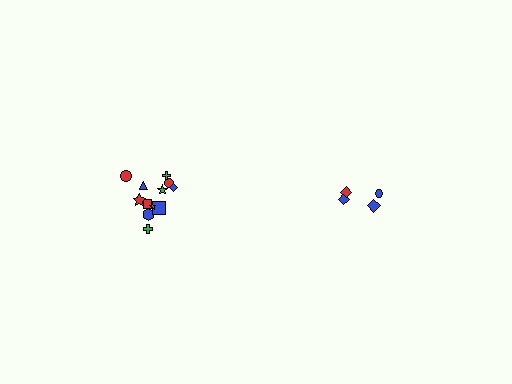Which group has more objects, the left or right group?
The left group.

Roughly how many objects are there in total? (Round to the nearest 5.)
Roughly 15 objects in total.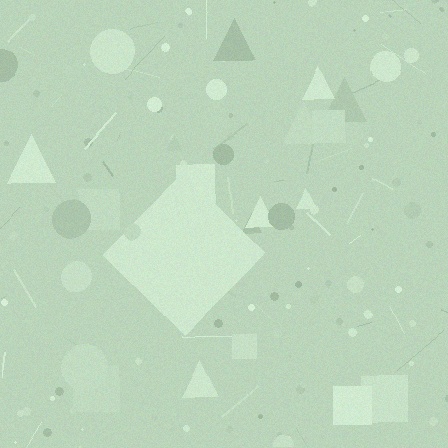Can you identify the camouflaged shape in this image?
The camouflaged shape is a diamond.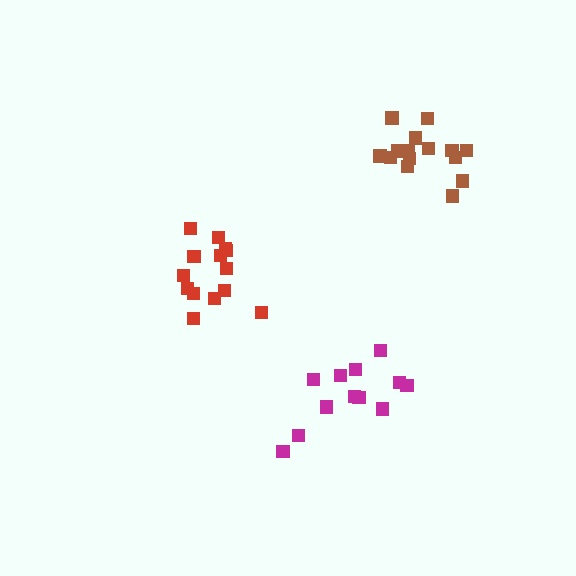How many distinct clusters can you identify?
There are 3 distinct clusters.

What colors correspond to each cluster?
The clusters are colored: red, brown, magenta.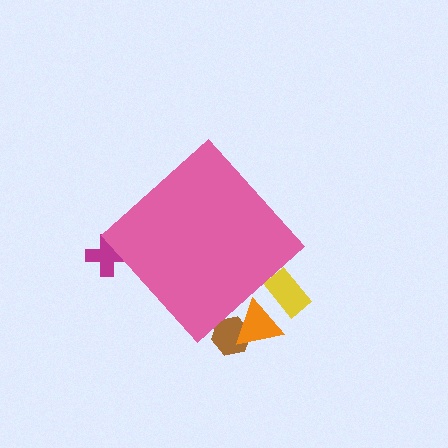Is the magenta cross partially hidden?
Yes, the magenta cross is partially hidden behind the pink diamond.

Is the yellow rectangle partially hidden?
Yes, the yellow rectangle is partially hidden behind the pink diamond.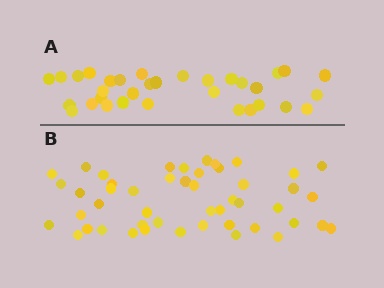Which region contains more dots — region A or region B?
Region B (the bottom region) has more dots.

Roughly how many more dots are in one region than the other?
Region B has approximately 15 more dots than region A.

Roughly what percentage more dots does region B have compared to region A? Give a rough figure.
About 45% more.